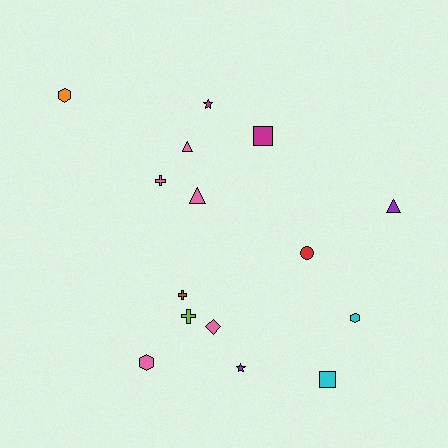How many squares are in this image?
There are 2 squares.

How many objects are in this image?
There are 15 objects.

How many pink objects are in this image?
There are 5 pink objects.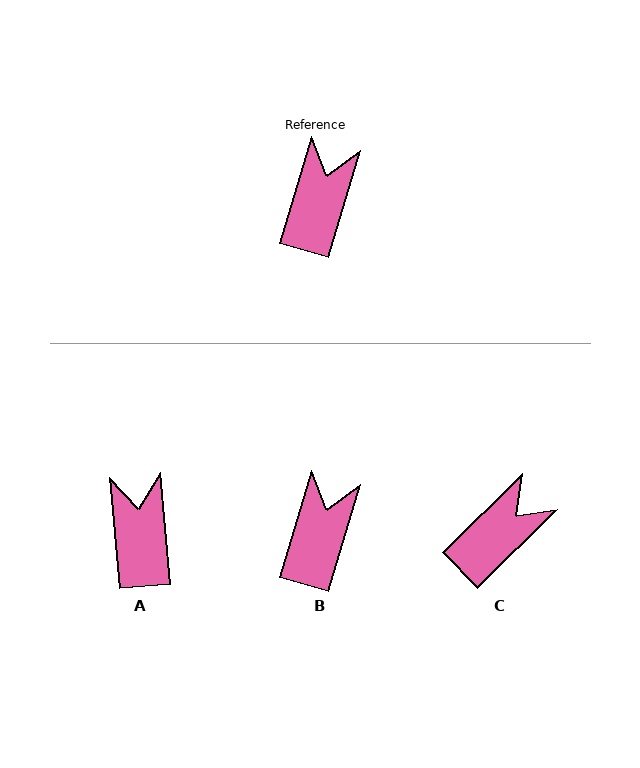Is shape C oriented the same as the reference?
No, it is off by about 29 degrees.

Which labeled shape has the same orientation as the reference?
B.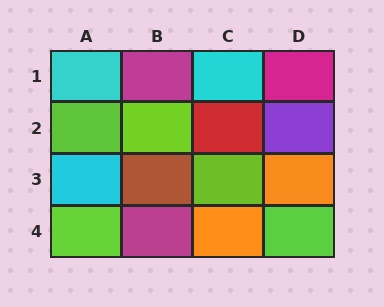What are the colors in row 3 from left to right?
Cyan, brown, lime, orange.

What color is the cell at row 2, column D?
Purple.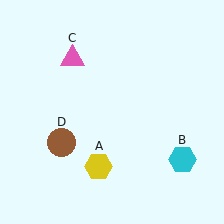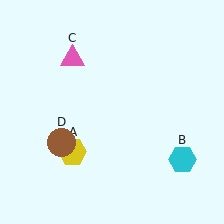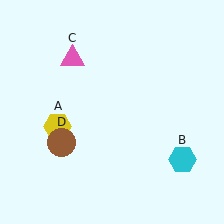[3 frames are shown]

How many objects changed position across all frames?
1 object changed position: yellow hexagon (object A).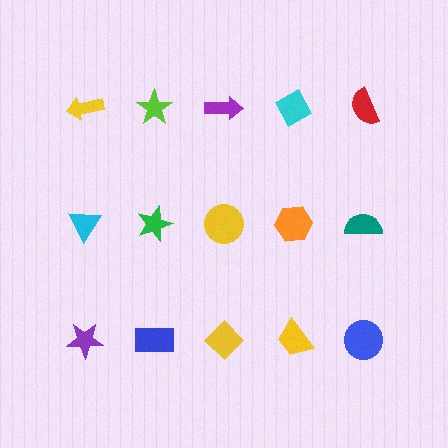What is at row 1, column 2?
A lime star.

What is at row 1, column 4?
A cyan diamond.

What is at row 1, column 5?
A red semicircle.